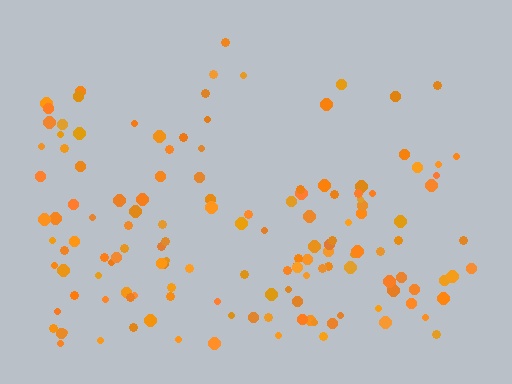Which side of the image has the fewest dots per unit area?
The top.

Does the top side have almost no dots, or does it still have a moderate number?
Still a moderate number, just noticeably fewer than the bottom.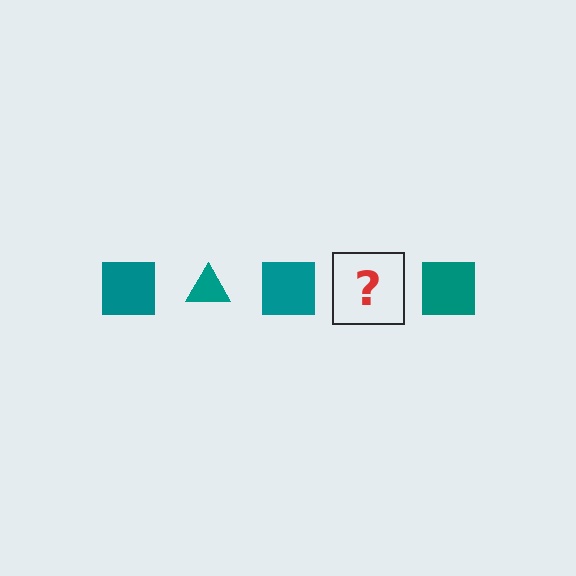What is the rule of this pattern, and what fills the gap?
The rule is that the pattern cycles through square, triangle shapes in teal. The gap should be filled with a teal triangle.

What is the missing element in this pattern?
The missing element is a teal triangle.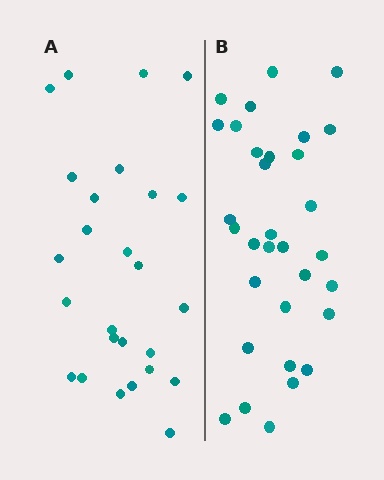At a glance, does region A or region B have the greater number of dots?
Region B (the right region) has more dots.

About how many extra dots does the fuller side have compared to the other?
Region B has about 6 more dots than region A.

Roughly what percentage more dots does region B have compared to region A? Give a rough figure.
About 25% more.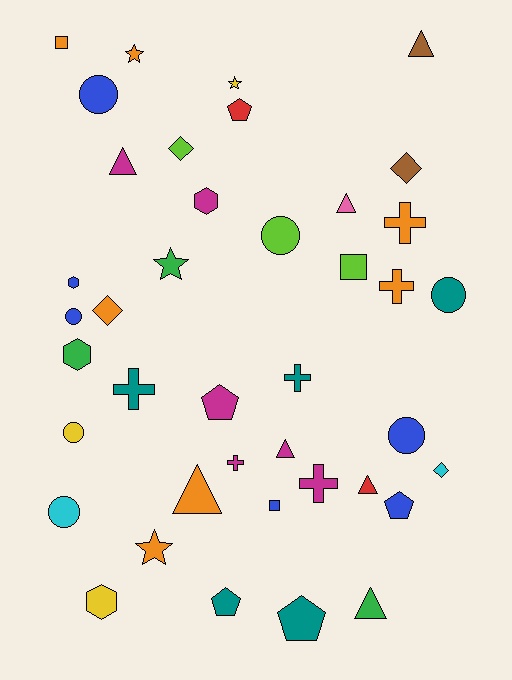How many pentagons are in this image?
There are 5 pentagons.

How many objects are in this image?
There are 40 objects.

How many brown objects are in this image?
There are 2 brown objects.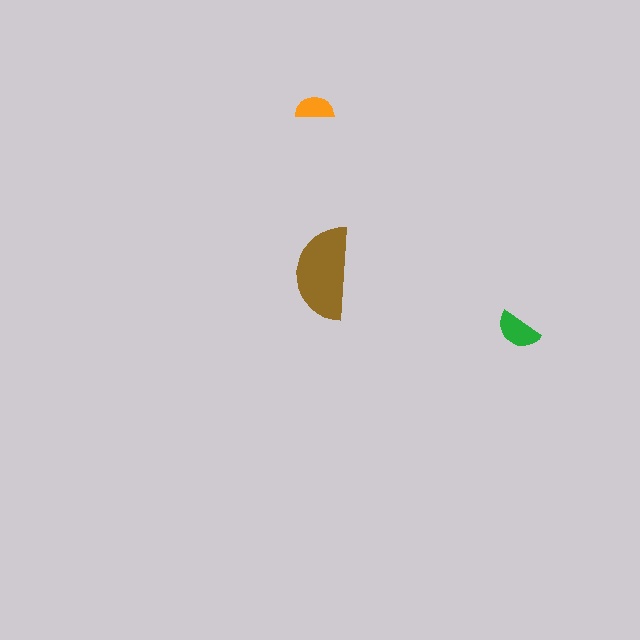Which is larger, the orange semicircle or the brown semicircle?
The brown one.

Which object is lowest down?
The green semicircle is bottommost.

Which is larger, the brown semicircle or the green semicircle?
The brown one.